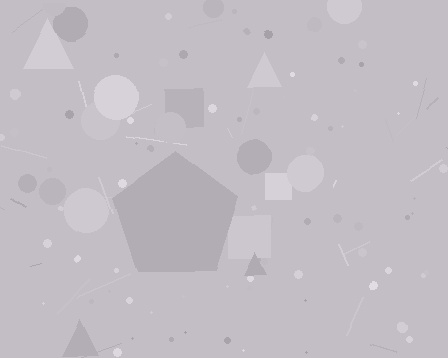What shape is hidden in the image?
A pentagon is hidden in the image.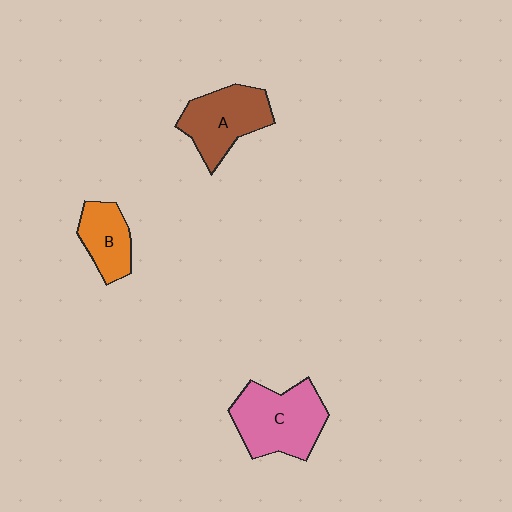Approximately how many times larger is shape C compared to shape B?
Approximately 1.8 times.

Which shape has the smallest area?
Shape B (orange).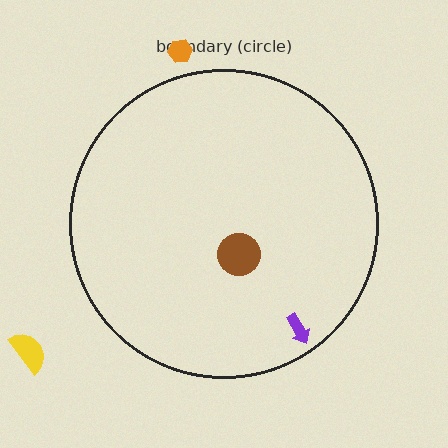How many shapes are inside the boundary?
2 inside, 2 outside.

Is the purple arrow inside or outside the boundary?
Inside.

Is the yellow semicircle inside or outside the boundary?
Outside.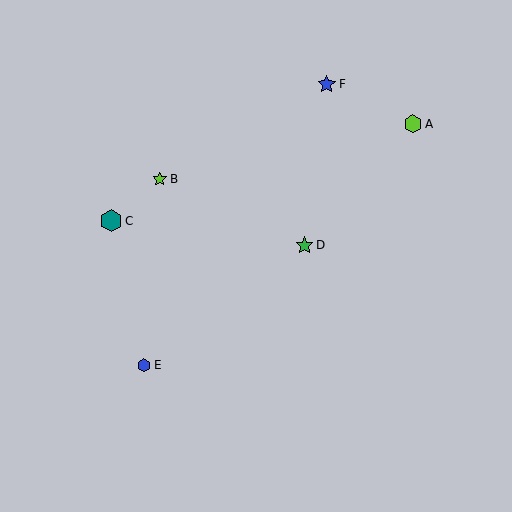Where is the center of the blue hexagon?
The center of the blue hexagon is at (144, 365).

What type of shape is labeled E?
Shape E is a blue hexagon.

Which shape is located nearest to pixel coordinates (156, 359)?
The blue hexagon (labeled E) at (144, 365) is nearest to that location.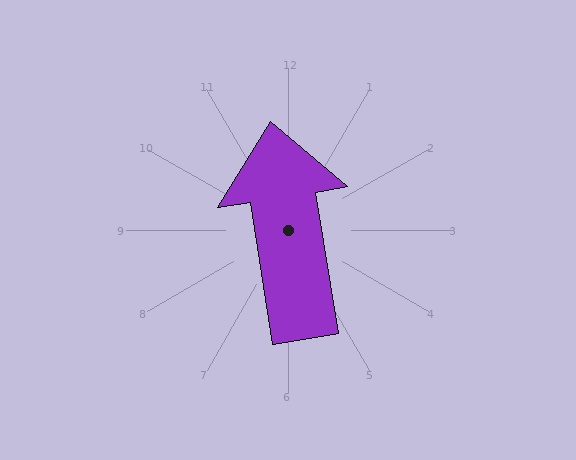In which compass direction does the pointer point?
North.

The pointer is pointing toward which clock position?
Roughly 12 o'clock.